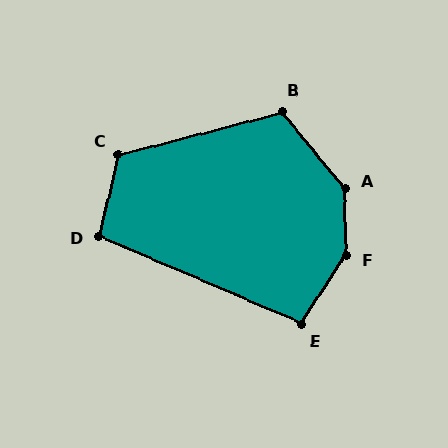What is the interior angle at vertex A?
Approximately 142 degrees (obtuse).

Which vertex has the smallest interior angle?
D, at approximately 99 degrees.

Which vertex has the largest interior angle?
F, at approximately 146 degrees.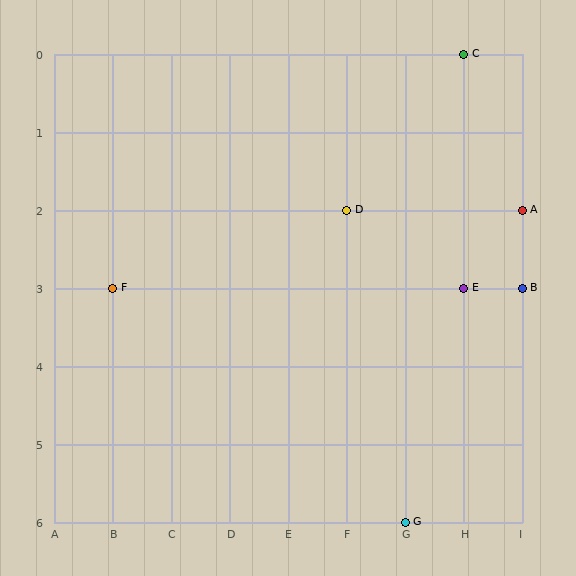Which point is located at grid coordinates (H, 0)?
Point C is at (H, 0).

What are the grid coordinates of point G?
Point G is at grid coordinates (G, 6).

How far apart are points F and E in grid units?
Points F and E are 6 columns apart.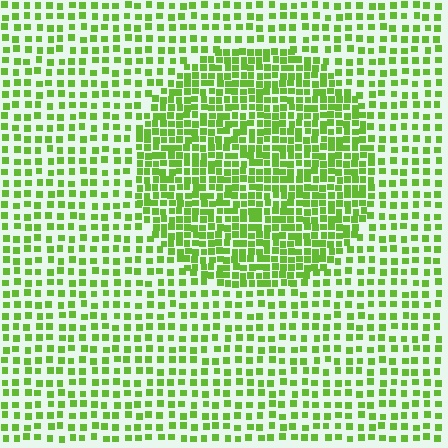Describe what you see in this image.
The image contains small lime elements arranged at two different densities. A circle-shaped region is visible where the elements are more densely packed than the surrounding area.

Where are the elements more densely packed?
The elements are more densely packed inside the circle boundary.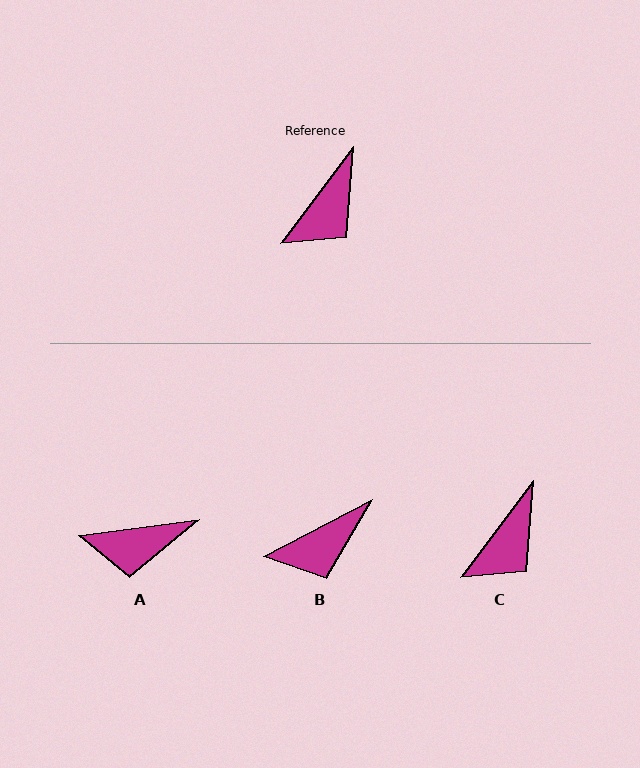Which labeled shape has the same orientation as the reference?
C.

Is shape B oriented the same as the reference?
No, it is off by about 26 degrees.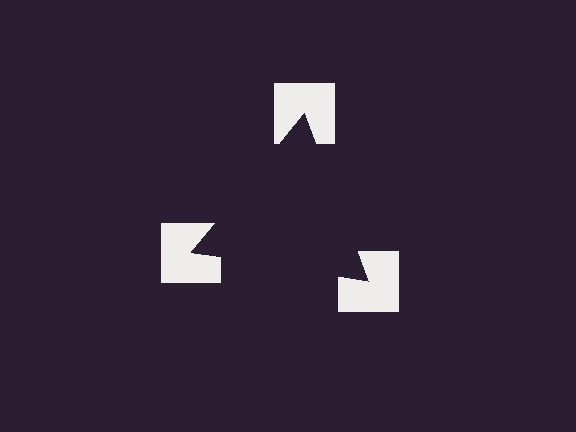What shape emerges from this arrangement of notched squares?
An illusory triangle — its edges are inferred from the aligned wedge cuts in the notched squares, not physically drawn.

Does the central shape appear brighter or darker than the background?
It typically appears slightly darker than the background, even though no actual brightness change is drawn.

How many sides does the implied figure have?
3 sides.